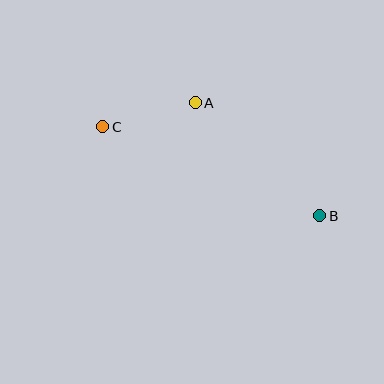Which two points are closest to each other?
Points A and C are closest to each other.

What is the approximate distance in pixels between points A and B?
The distance between A and B is approximately 168 pixels.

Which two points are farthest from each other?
Points B and C are farthest from each other.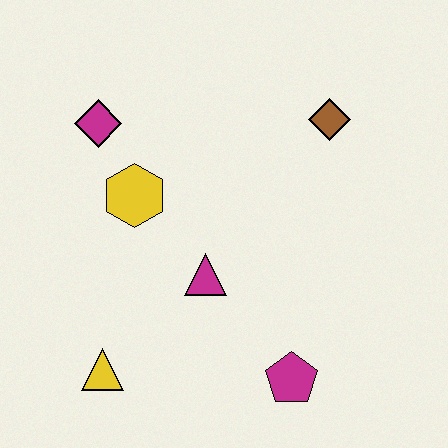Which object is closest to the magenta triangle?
The yellow hexagon is closest to the magenta triangle.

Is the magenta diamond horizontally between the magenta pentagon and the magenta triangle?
No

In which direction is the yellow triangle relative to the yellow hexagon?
The yellow triangle is below the yellow hexagon.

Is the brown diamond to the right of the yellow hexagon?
Yes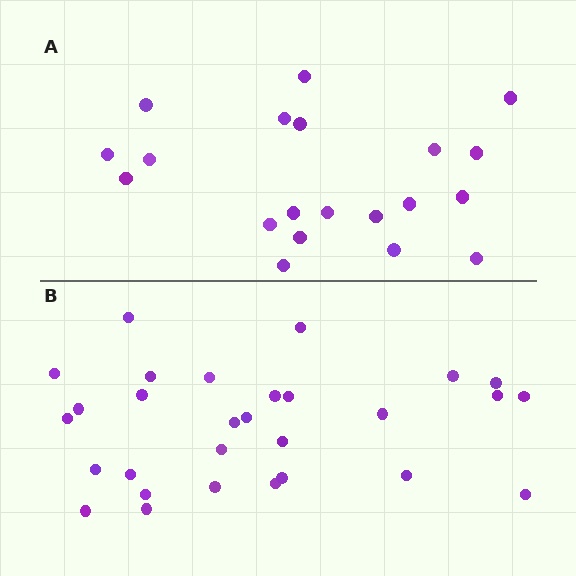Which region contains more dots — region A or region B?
Region B (the bottom region) has more dots.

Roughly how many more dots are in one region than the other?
Region B has roughly 8 or so more dots than region A.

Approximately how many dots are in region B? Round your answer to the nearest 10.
About 30 dots. (The exact count is 29, which rounds to 30.)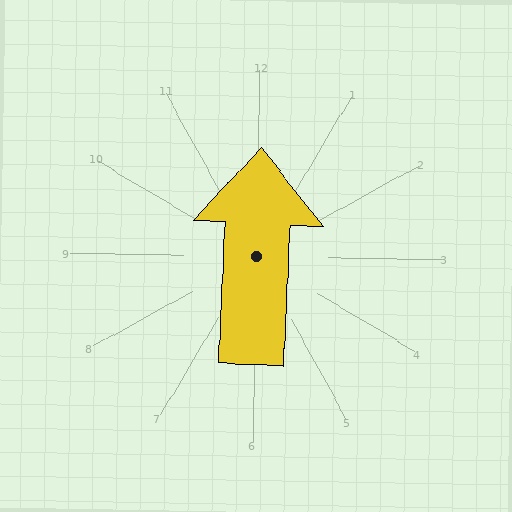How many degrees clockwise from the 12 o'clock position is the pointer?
Approximately 2 degrees.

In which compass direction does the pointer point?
North.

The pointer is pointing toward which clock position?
Roughly 12 o'clock.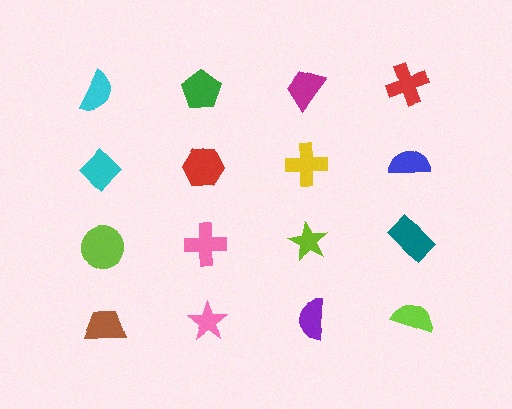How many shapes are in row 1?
4 shapes.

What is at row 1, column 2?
A green pentagon.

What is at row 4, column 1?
A brown trapezoid.